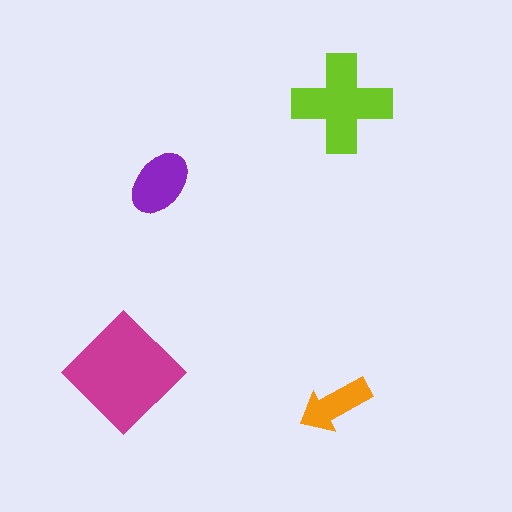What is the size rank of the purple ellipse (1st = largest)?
3rd.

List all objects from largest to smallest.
The magenta diamond, the lime cross, the purple ellipse, the orange arrow.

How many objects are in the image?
There are 4 objects in the image.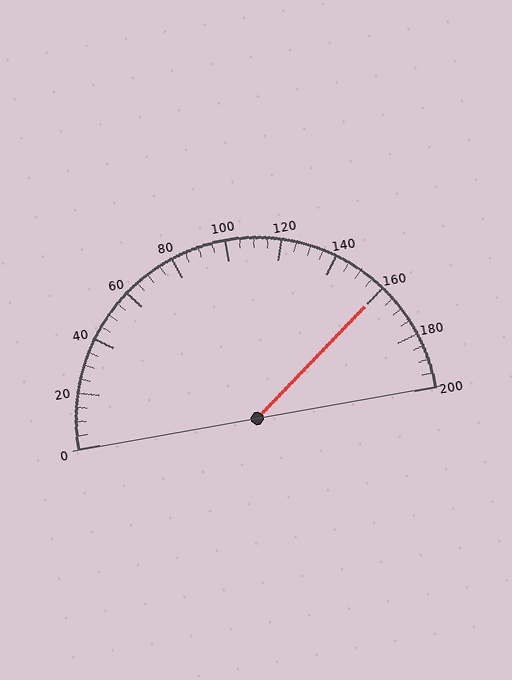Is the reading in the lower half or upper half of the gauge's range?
The reading is in the upper half of the range (0 to 200).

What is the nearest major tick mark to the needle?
The nearest major tick mark is 160.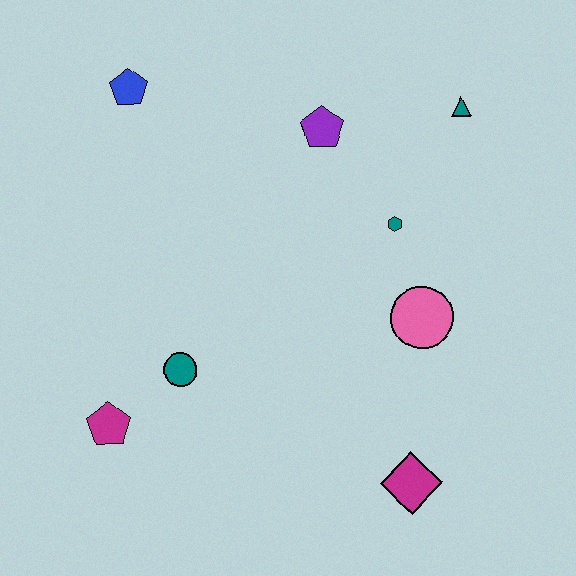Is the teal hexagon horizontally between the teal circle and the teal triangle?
Yes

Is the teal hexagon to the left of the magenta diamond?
Yes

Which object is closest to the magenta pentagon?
The teal circle is closest to the magenta pentagon.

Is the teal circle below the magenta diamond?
No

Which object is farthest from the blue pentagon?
The magenta diamond is farthest from the blue pentagon.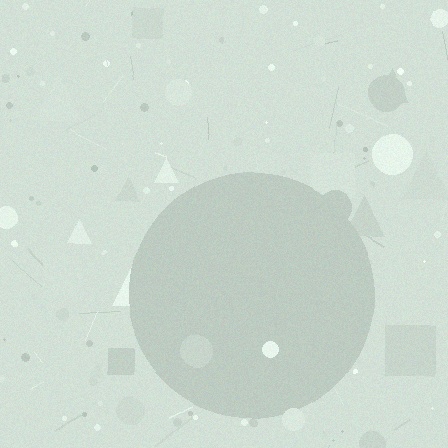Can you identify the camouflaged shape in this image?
The camouflaged shape is a circle.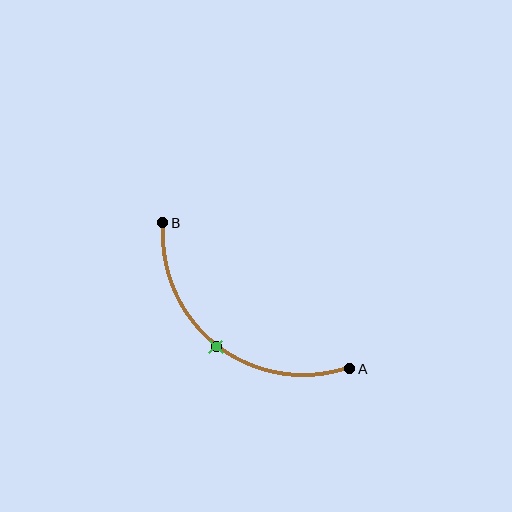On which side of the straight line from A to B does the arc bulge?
The arc bulges below and to the left of the straight line connecting A and B.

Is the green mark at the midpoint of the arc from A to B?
Yes. The green mark lies on the arc at equal arc-length from both A and B — it is the arc midpoint.